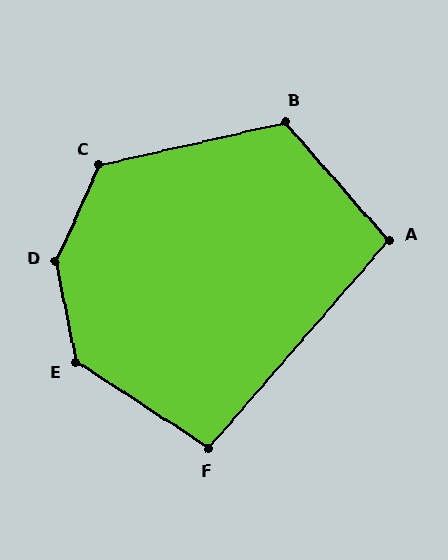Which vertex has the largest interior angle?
D, at approximately 144 degrees.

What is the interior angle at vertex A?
Approximately 98 degrees (obtuse).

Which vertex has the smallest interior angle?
F, at approximately 98 degrees.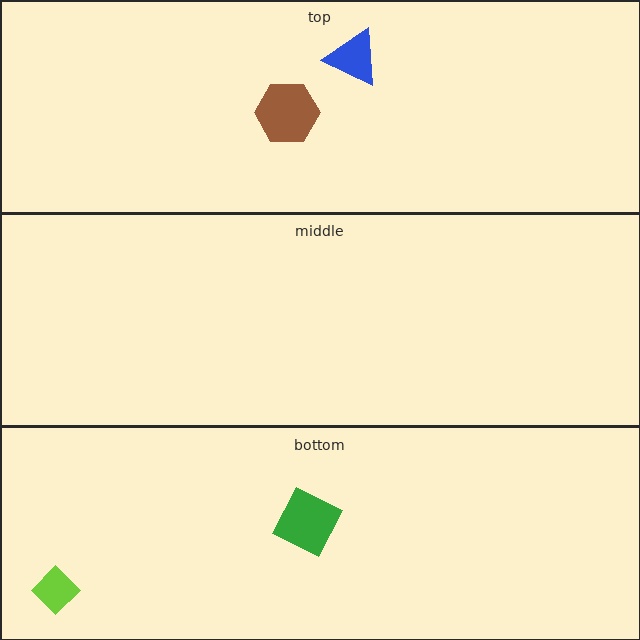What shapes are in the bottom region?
The green square, the lime diamond.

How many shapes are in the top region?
2.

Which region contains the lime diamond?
The bottom region.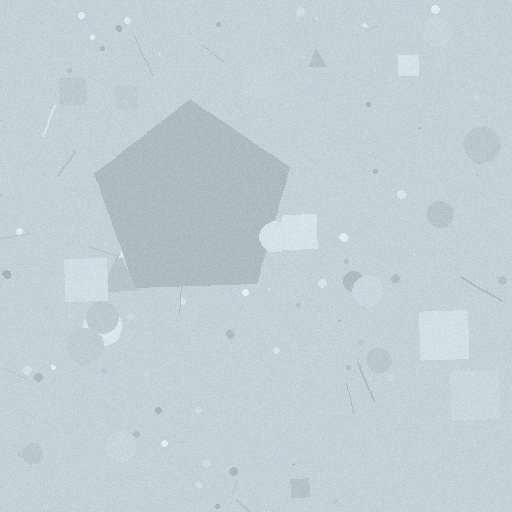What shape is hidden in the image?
A pentagon is hidden in the image.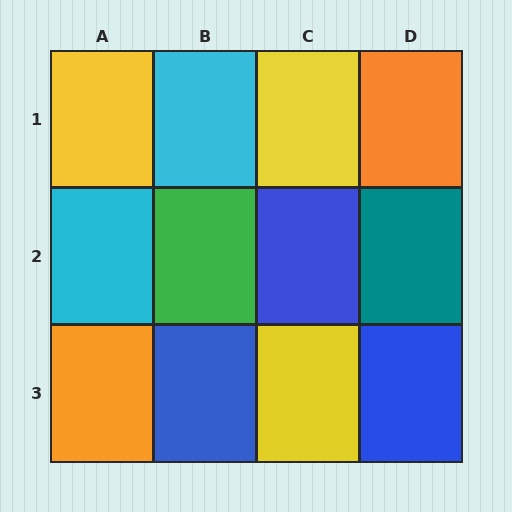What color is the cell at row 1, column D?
Orange.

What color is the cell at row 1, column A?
Yellow.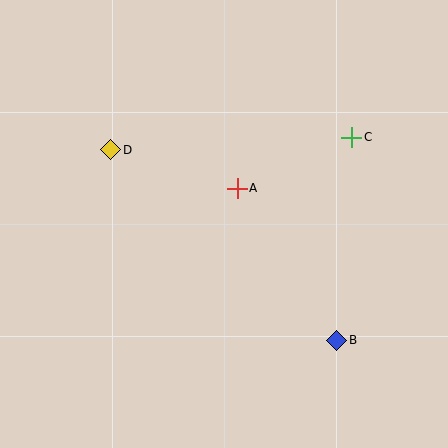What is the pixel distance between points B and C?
The distance between B and C is 204 pixels.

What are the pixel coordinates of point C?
Point C is at (352, 137).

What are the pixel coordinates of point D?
Point D is at (111, 150).